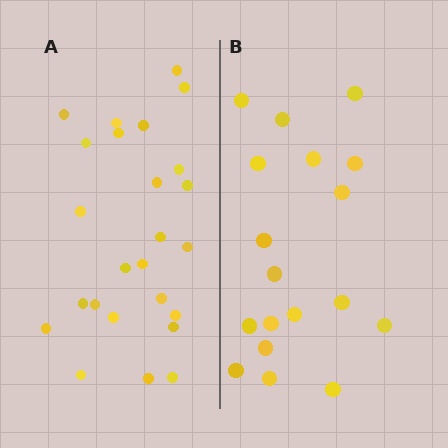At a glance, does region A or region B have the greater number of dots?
Region A (the left region) has more dots.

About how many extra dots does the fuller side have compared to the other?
Region A has roughly 8 or so more dots than region B.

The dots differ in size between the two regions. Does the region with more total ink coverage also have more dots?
No. Region B has more total ink coverage because its dots are larger, but region A actually contains more individual dots. Total area can be misleading — the number of items is what matters here.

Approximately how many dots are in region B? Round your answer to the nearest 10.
About 20 dots. (The exact count is 18, which rounds to 20.)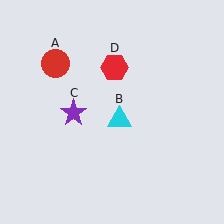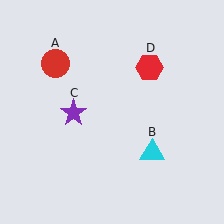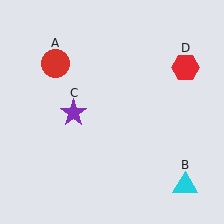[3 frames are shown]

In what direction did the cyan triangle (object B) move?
The cyan triangle (object B) moved down and to the right.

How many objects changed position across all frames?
2 objects changed position: cyan triangle (object B), red hexagon (object D).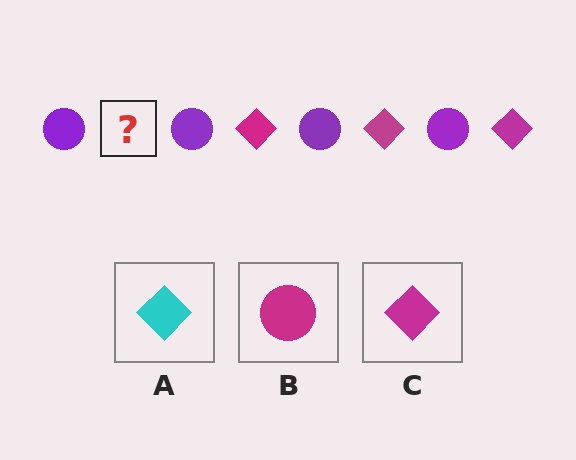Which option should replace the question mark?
Option C.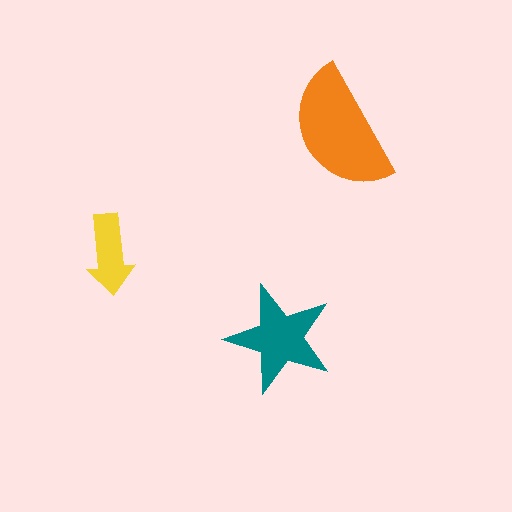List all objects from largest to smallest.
The orange semicircle, the teal star, the yellow arrow.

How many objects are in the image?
There are 3 objects in the image.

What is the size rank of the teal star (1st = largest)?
2nd.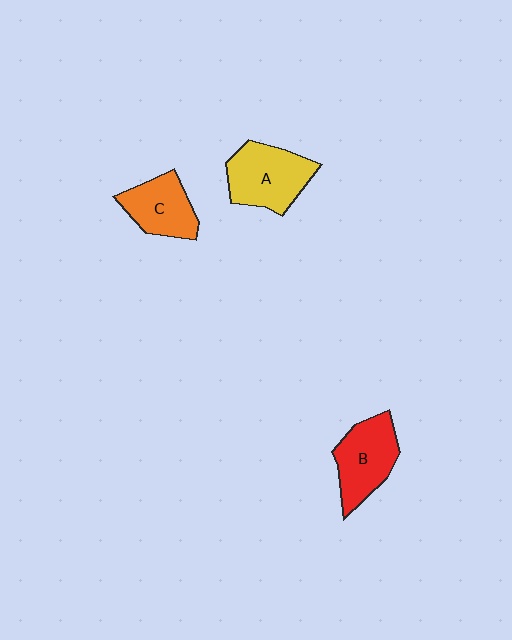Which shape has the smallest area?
Shape C (orange).